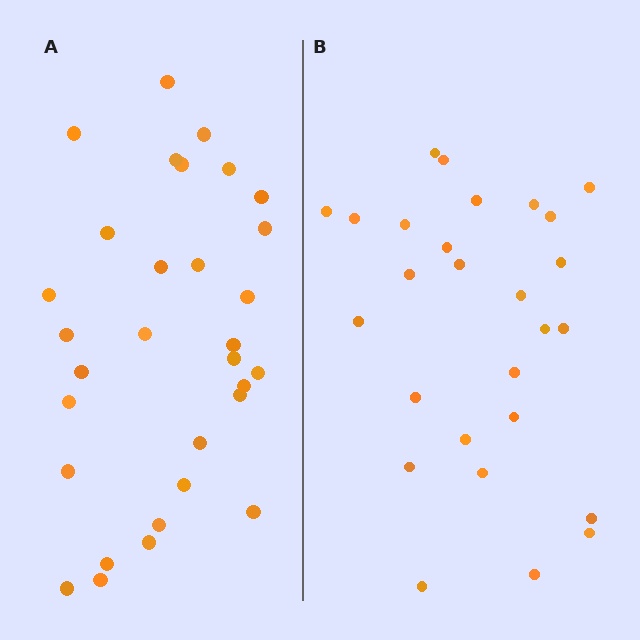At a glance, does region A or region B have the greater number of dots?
Region A (the left region) has more dots.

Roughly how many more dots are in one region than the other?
Region A has about 4 more dots than region B.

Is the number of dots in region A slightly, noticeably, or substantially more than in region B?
Region A has only slightly more — the two regions are fairly close. The ratio is roughly 1.1 to 1.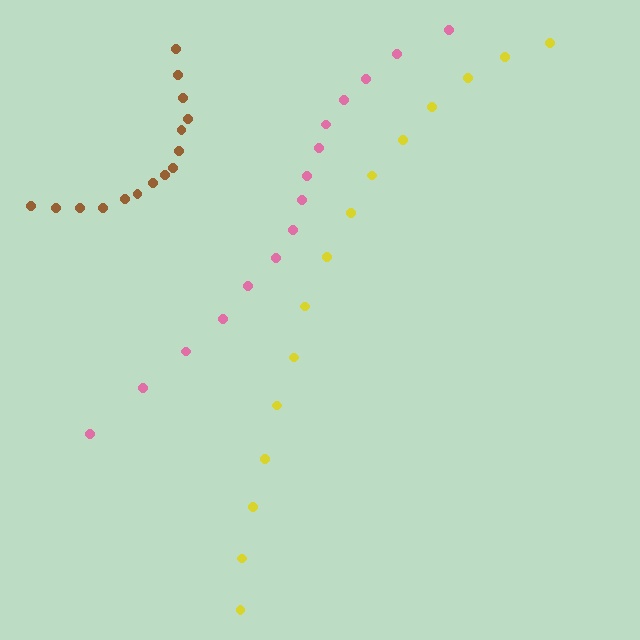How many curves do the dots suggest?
There are 3 distinct paths.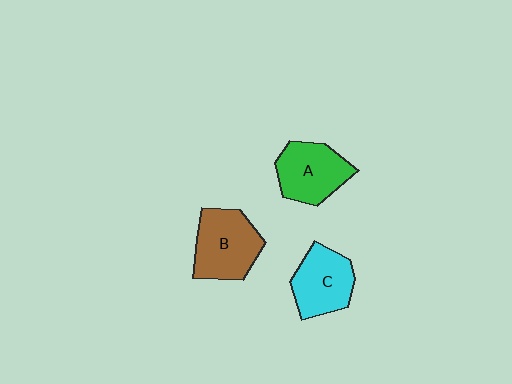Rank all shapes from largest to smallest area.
From largest to smallest: B (brown), A (green), C (cyan).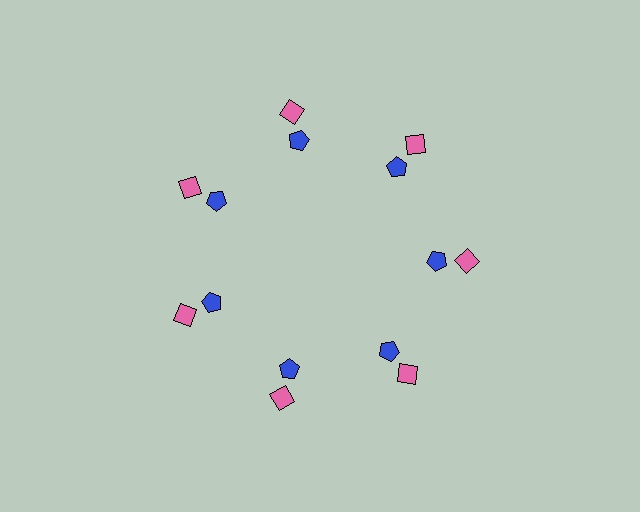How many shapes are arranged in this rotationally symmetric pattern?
There are 14 shapes, arranged in 7 groups of 2.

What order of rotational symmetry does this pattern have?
This pattern has 7-fold rotational symmetry.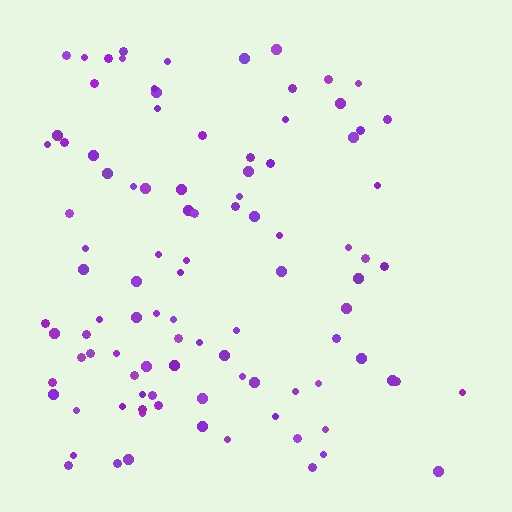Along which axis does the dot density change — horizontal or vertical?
Horizontal.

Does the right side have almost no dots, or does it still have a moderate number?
Still a moderate number, just noticeably fewer than the left.